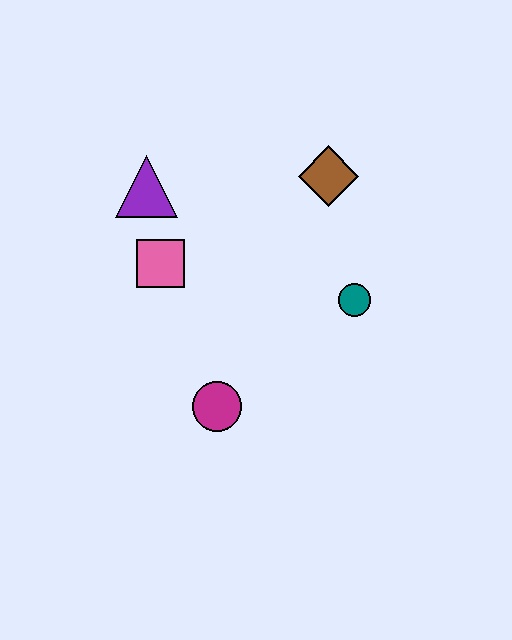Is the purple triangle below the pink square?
No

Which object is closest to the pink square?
The purple triangle is closest to the pink square.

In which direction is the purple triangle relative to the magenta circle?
The purple triangle is above the magenta circle.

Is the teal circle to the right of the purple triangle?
Yes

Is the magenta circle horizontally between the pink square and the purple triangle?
No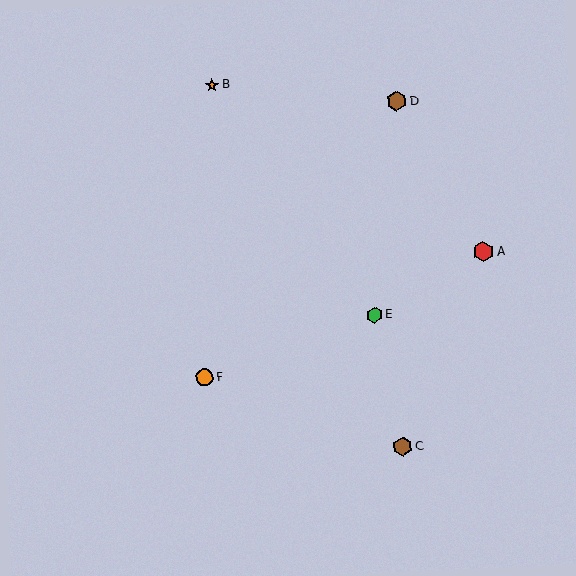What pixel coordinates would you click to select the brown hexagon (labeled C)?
Click at (403, 447) to select the brown hexagon C.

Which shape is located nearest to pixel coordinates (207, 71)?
The orange star (labeled B) at (212, 85) is nearest to that location.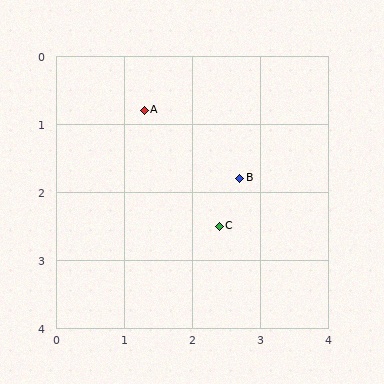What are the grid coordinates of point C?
Point C is at approximately (2.4, 2.5).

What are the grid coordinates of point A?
Point A is at approximately (1.3, 0.8).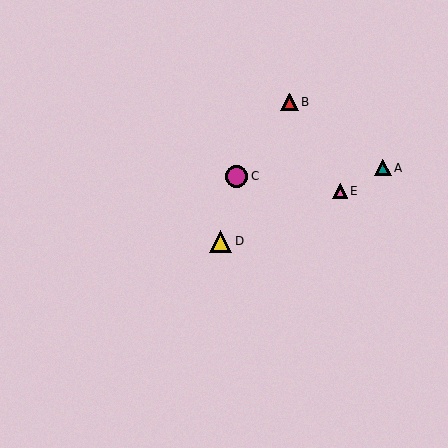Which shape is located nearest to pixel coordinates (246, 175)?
The magenta circle (labeled C) at (237, 176) is nearest to that location.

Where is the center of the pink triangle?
The center of the pink triangle is at (340, 191).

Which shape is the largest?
The magenta circle (labeled C) is the largest.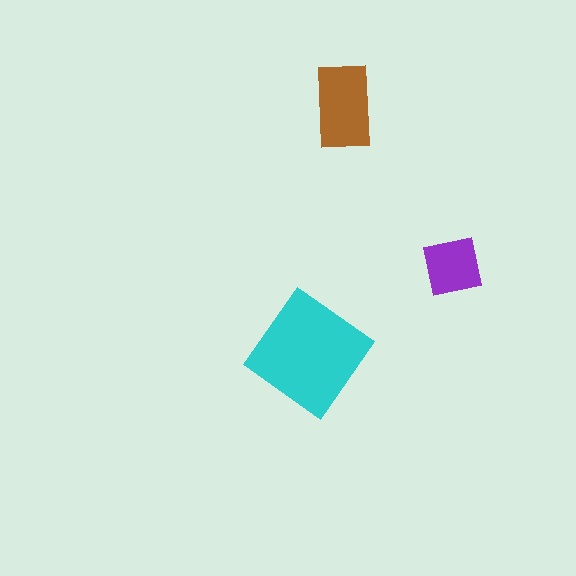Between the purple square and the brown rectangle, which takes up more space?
The brown rectangle.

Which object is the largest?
The cyan diamond.